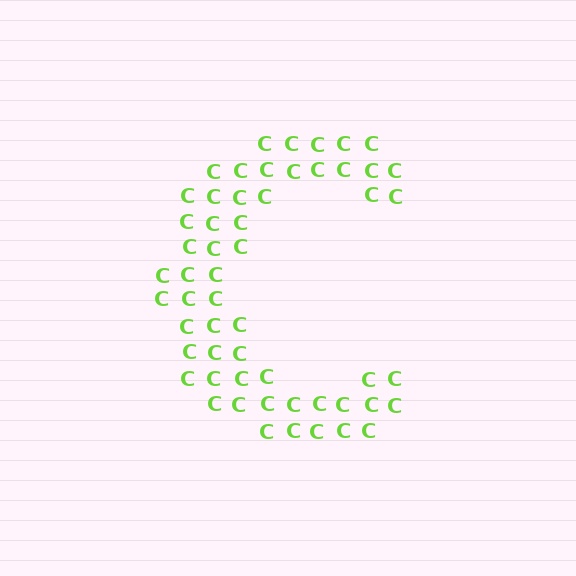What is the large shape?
The large shape is the letter C.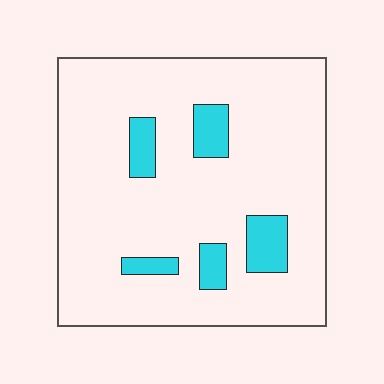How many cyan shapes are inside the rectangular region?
5.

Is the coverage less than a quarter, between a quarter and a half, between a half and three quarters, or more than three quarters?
Less than a quarter.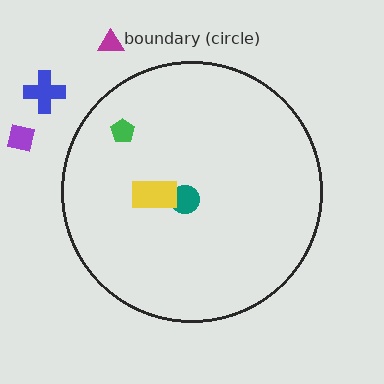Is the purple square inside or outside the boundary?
Outside.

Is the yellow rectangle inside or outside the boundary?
Inside.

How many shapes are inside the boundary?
3 inside, 3 outside.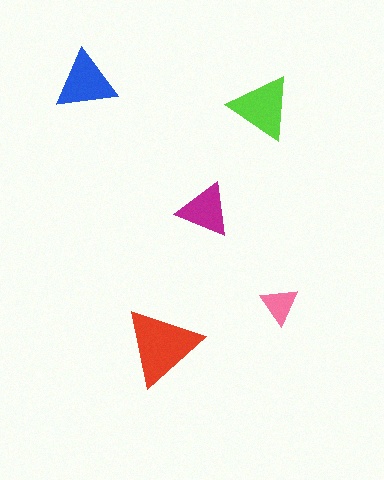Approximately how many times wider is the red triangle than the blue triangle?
About 1.5 times wider.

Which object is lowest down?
The red triangle is bottommost.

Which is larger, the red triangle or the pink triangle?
The red one.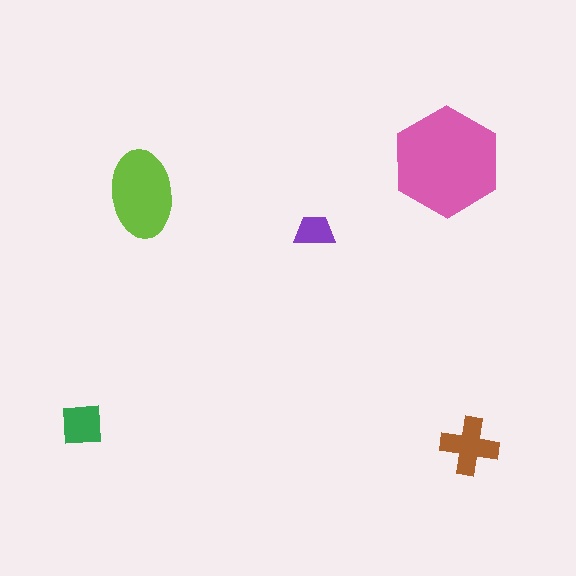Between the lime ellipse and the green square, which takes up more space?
The lime ellipse.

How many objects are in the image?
There are 5 objects in the image.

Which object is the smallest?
The purple trapezoid.